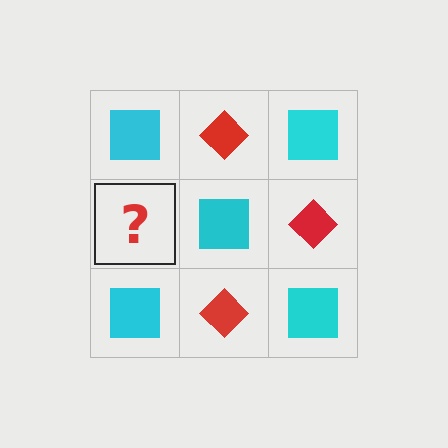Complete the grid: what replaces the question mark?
The question mark should be replaced with a red diamond.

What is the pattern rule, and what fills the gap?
The rule is that it alternates cyan square and red diamond in a checkerboard pattern. The gap should be filled with a red diamond.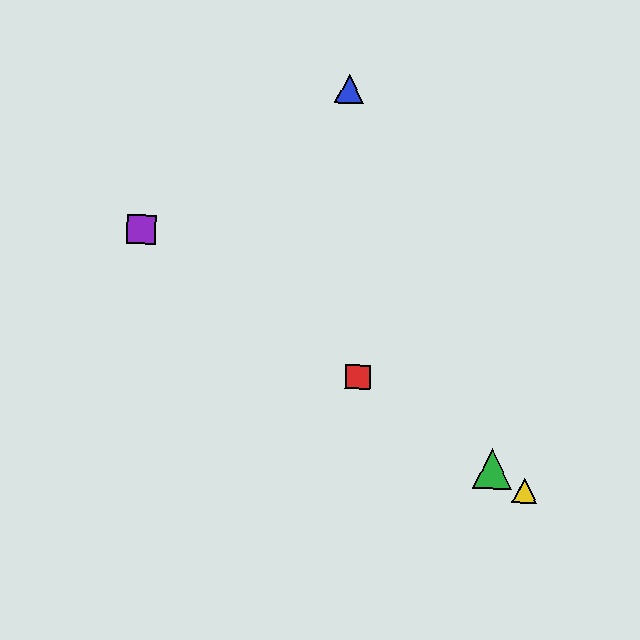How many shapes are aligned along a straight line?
4 shapes (the red square, the green triangle, the yellow triangle, the purple square) are aligned along a straight line.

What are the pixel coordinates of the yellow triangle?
The yellow triangle is at (525, 491).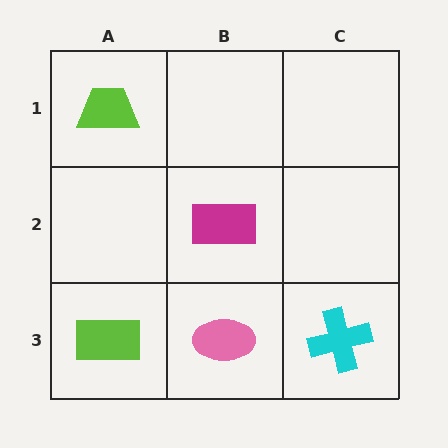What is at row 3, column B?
A pink ellipse.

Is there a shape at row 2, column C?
No, that cell is empty.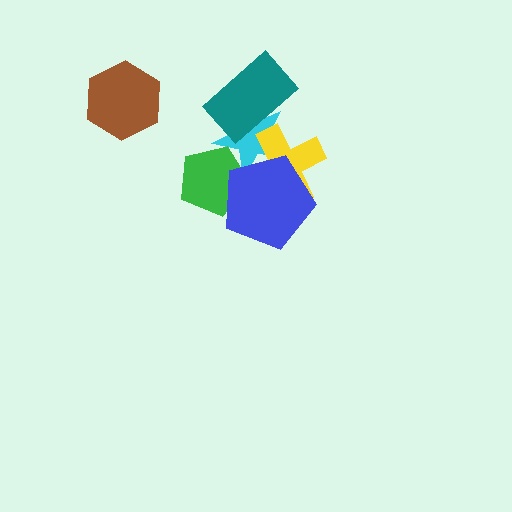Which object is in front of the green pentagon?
The blue pentagon is in front of the green pentagon.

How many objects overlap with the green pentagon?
2 objects overlap with the green pentagon.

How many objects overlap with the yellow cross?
2 objects overlap with the yellow cross.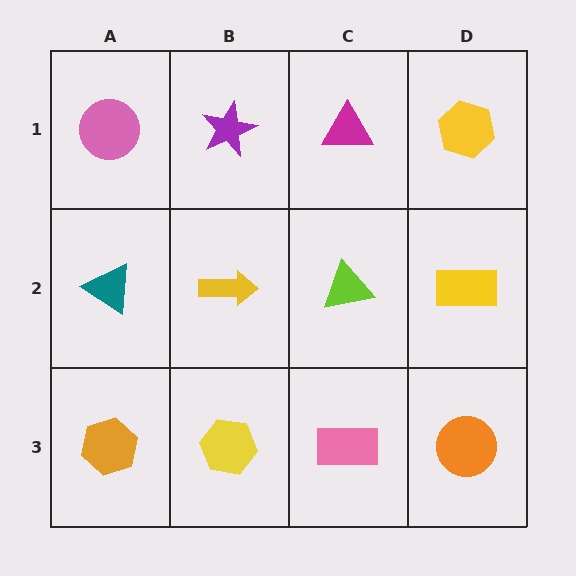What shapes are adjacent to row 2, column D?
A yellow hexagon (row 1, column D), an orange circle (row 3, column D), a lime triangle (row 2, column C).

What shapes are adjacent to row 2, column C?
A magenta triangle (row 1, column C), a pink rectangle (row 3, column C), a yellow arrow (row 2, column B), a yellow rectangle (row 2, column D).